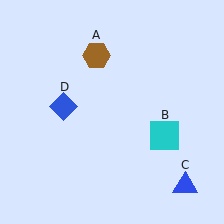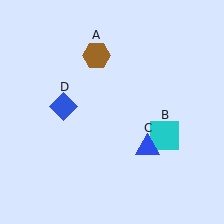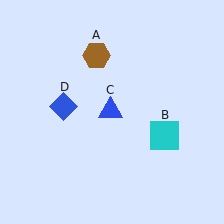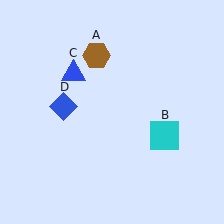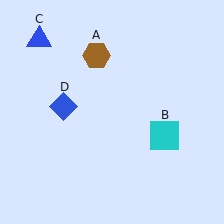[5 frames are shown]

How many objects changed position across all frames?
1 object changed position: blue triangle (object C).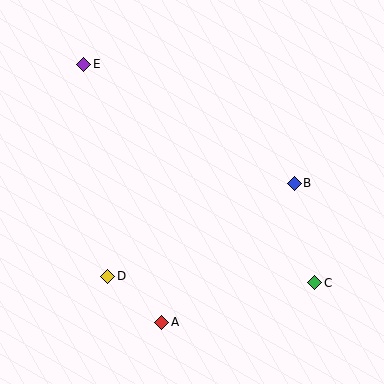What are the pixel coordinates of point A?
Point A is at (162, 322).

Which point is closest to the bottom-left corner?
Point D is closest to the bottom-left corner.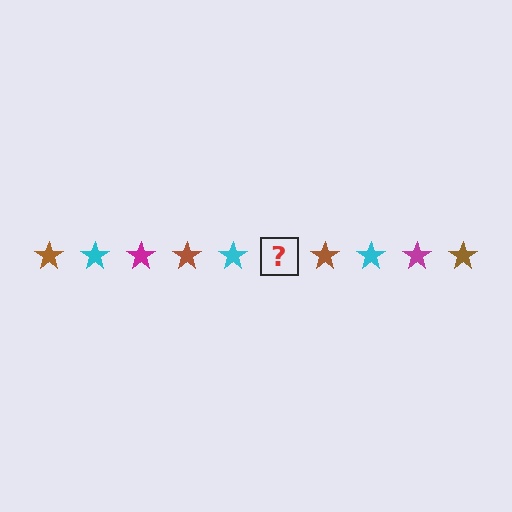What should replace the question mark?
The question mark should be replaced with a magenta star.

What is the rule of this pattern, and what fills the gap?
The rule is that the pattern cycles through brown, cyan, magenta stars. The gap should be filled with a magenta star.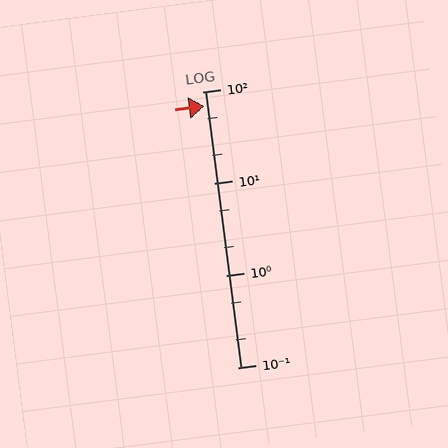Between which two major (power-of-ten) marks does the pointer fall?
The pointer is between 10 and 100.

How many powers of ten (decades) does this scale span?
The scale spans 3 decades, from 0.1 to 100.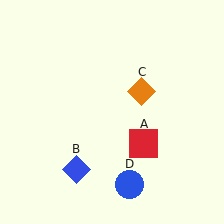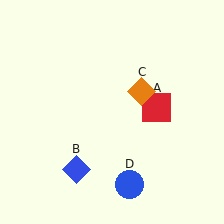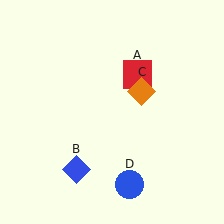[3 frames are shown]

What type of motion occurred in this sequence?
The red square (object A) rotated counterclockwise around the center of the scene.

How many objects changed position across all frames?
1 object changed position: red square (object A).